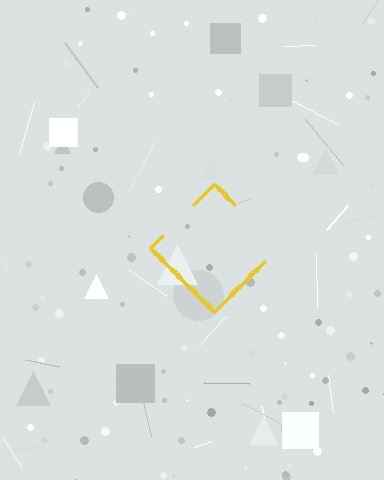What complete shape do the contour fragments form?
The contour fragments form a diamond.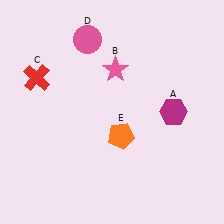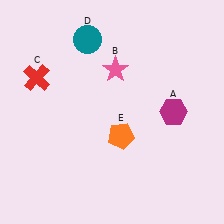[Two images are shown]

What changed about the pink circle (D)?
In Image 1, D is pink. In Image 2, it changed to teal.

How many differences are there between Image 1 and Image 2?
There is 1 difference between the two images.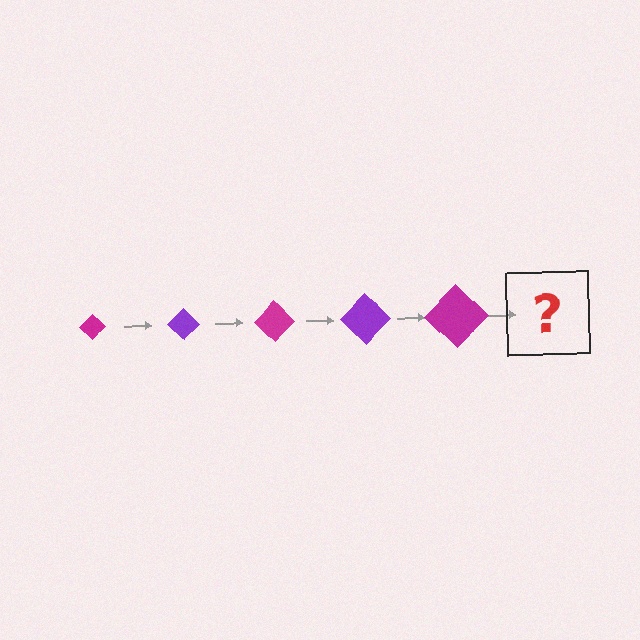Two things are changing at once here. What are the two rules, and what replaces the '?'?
The two rules are that the diamond grows larger each step and the color cycles through magenta and purple. The '?' should be a purple diamond, larger than the previous one.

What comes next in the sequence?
The next element should be a purple diamond, larger than the previous one.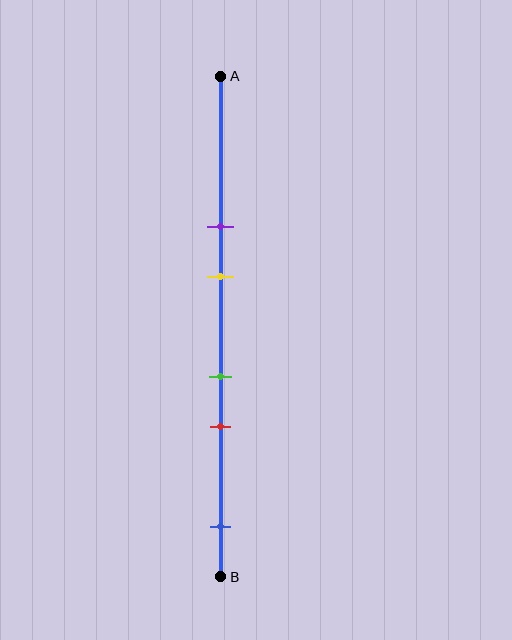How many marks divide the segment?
There are 5 marks dividing the segment.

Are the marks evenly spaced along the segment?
No, the marks are not evenly spaced.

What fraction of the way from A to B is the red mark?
The red mark is approximately 70% (0.7) of the way from A to B.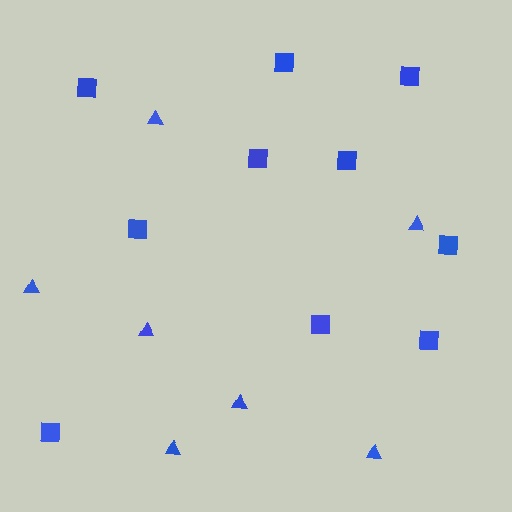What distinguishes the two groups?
There are 2 groups: one group of triangles (7) and one group of squares (10).